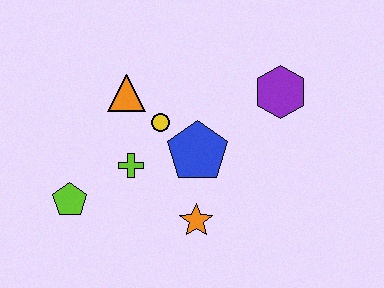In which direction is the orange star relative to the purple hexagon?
The orange star is below the purple hexagon.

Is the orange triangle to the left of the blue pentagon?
Yes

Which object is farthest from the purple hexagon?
The lime pentagon is farthest from the purple hexagon.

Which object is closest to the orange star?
The blue pentagon is closest to the orange star.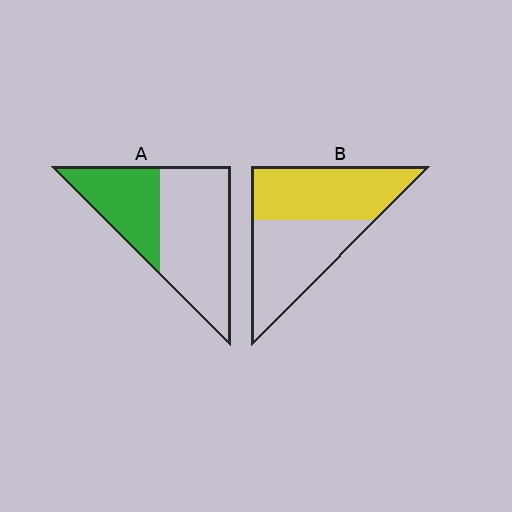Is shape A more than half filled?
No.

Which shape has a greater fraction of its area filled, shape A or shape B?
Shape B.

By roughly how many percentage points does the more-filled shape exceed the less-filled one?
By roughly 15 percentage points (B over A).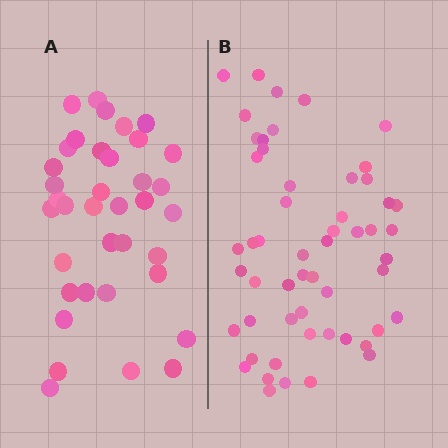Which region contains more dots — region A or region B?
Region B (the right region) has more dots.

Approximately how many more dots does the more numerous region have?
Region B has approximately 15 more dots than region A.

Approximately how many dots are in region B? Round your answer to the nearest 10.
About 50 dots. (The exact count is 54, which rounds to 50.)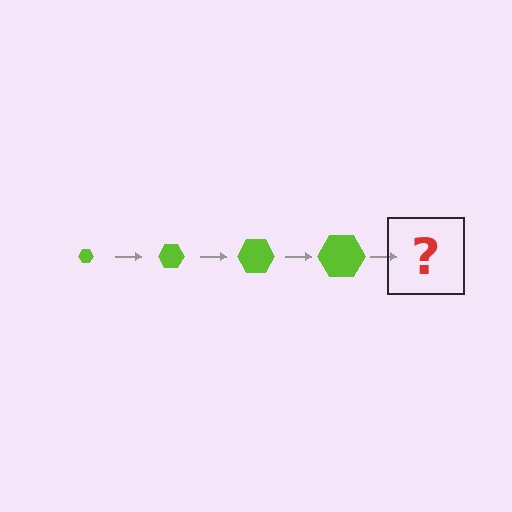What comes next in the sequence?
The next element should be a lime hexagon, larger than the previous one.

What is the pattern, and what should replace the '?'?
The pattern is that the hexagon gets progressively larger each step. The '?' should be a lime hexagon, larger than the previous one.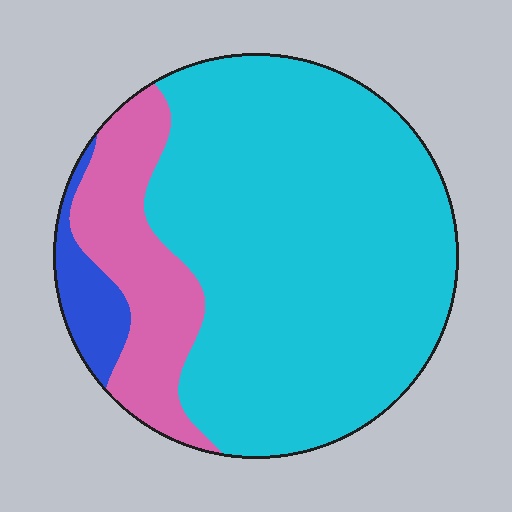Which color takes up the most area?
Cyan, at roughly 75%.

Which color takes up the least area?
Blue, at roughly 5%.